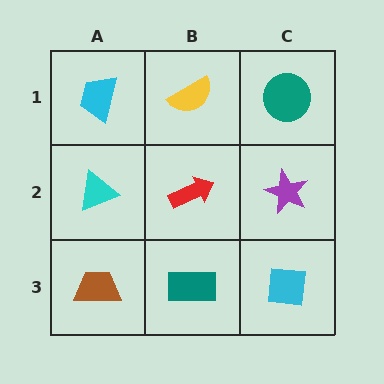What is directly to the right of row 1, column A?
A yellow semicircle.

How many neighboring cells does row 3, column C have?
2.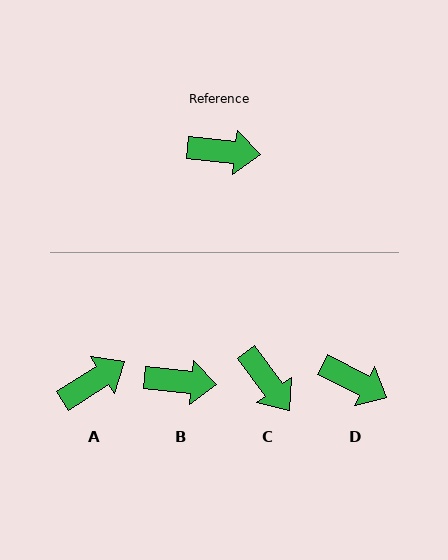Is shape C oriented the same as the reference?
No, it is off by about 48 degrees.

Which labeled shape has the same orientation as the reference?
B.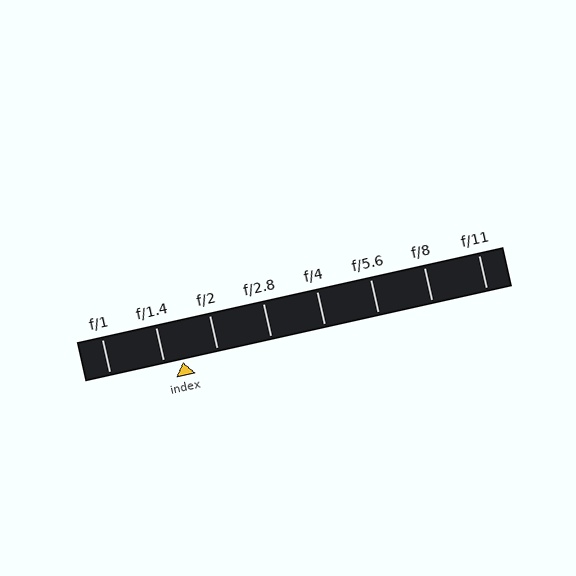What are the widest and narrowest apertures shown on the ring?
The widest aperture shown is f/1 and the narrowest is f/11.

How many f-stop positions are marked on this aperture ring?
There are 8 f-stop positions marked.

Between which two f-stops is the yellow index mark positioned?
The index mark is between f/1.4 and f/2.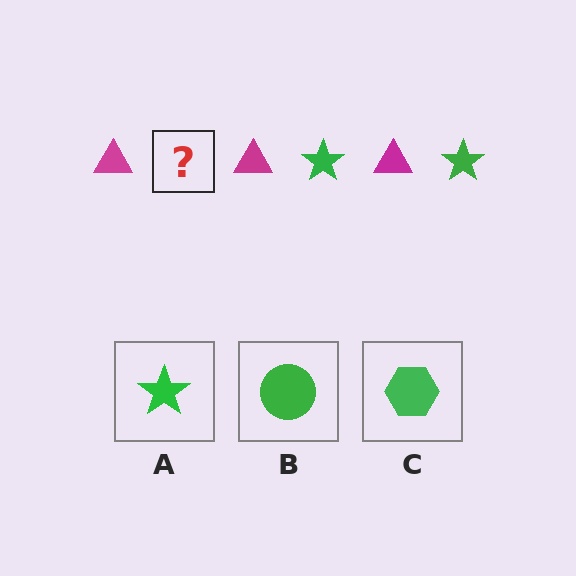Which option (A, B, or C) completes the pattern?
A.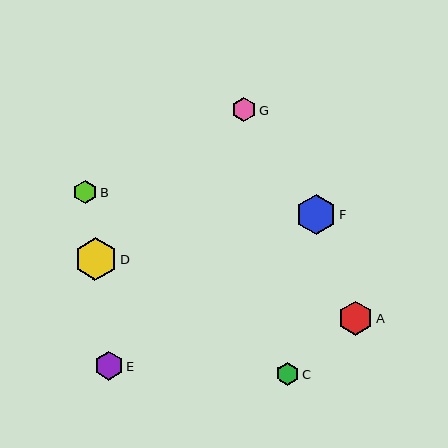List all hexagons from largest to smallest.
From largest to smallest: D, F, A, E, G, B, C.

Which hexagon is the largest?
Hexagon D is the largest with a size of approximately 43 pixels.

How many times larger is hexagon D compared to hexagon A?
Hexagon D is approximately 1.3 times the size of hexagon A.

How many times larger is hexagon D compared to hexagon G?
Hexagon D is approximately 1.8 times the size of hexagon G.